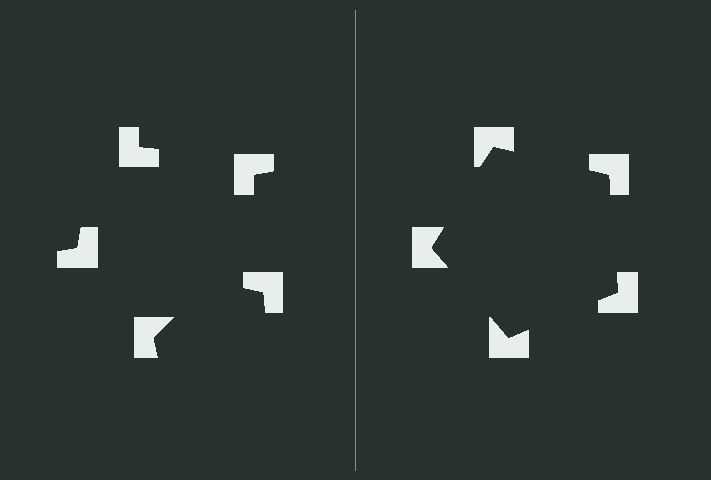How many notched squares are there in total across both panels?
10 — 5 on each side.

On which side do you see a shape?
An illusory pentagon appears on the right side. On the left side the wedge cuts are rotated, so no coherent shape forms.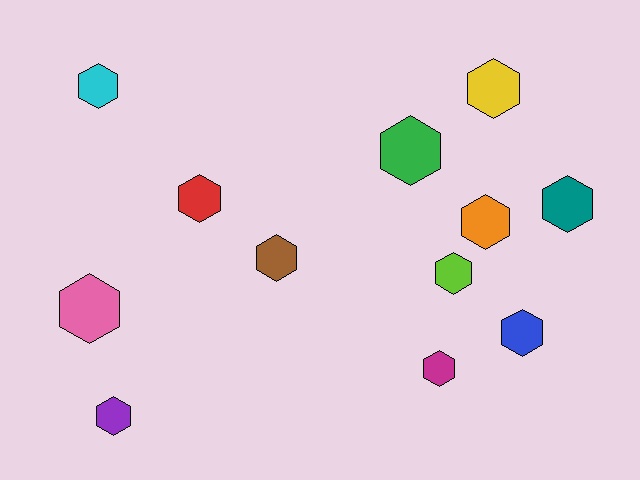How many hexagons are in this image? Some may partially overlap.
There are 12 hexagons.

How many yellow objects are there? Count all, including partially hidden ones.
There is 1 yellow object.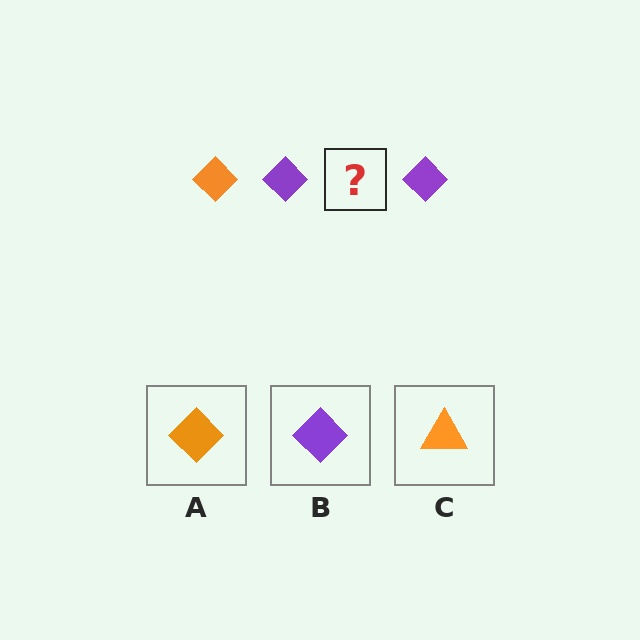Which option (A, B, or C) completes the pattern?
A.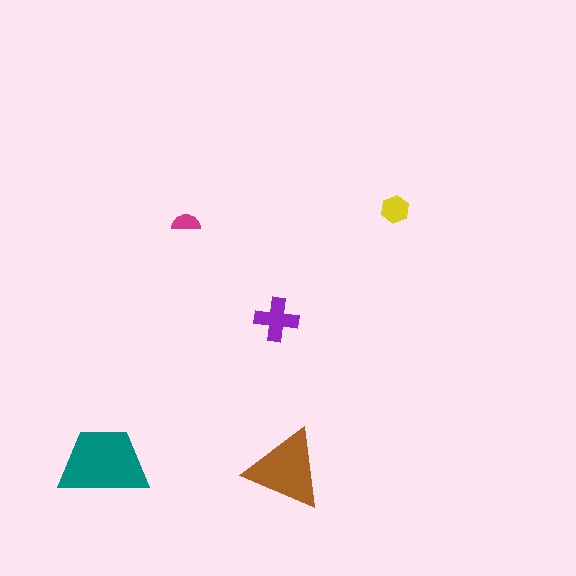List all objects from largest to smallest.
The teal trapezoid, the brown triangle, the purple cross, the yellow hexagon, the magenta semicircle.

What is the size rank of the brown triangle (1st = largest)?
2nd.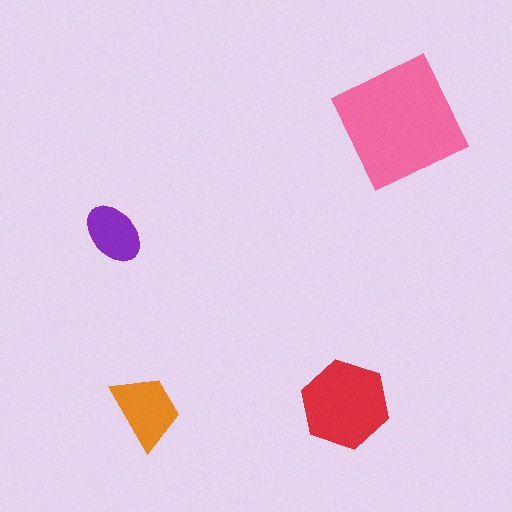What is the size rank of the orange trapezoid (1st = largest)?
3rd.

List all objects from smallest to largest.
The purple ellipse, the orange trapezoid, the red hexagon, the pink square.